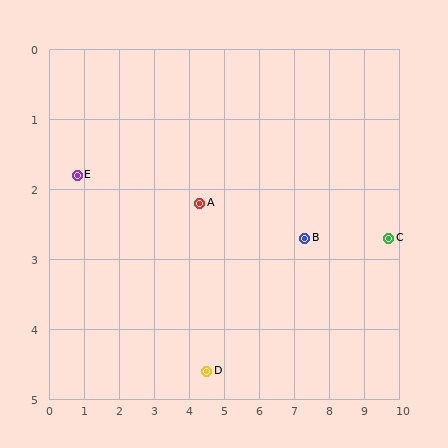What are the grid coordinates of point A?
Point A is at approximately (4.3, 2.2).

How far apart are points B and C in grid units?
Points B and C are about 2.4 grid units apart.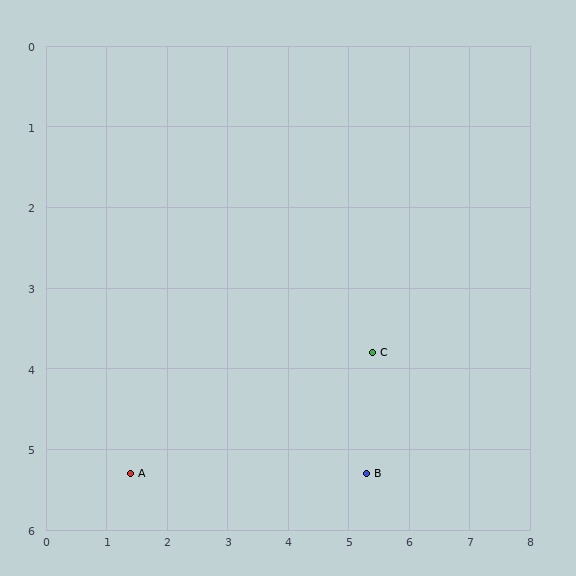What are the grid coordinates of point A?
Point A is at approximately (1.4, 5.3).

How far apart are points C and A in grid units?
Points C and A are about 4.3 grid units apart.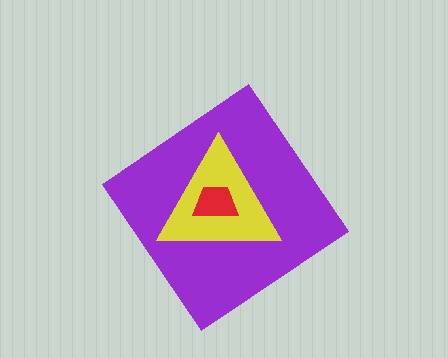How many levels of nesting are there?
3.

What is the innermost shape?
The red trapezoid.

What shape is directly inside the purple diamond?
The yellow triangle.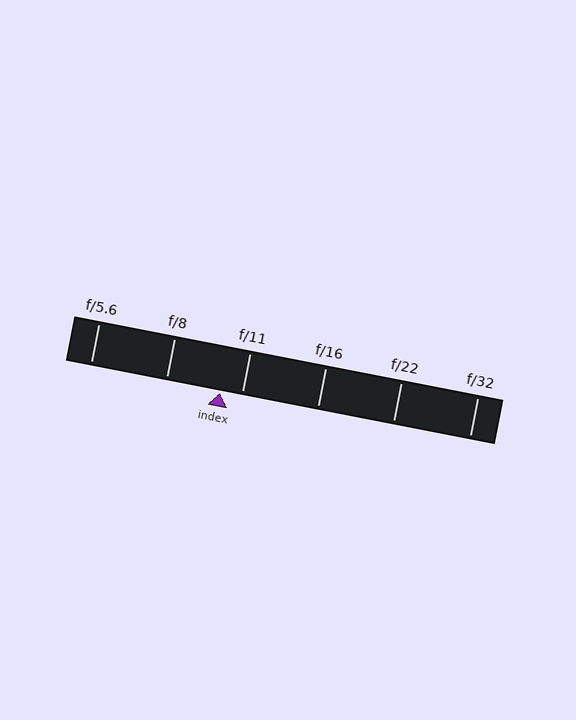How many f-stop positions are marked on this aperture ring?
There are 6 f-stop positions marked.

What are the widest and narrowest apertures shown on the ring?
The widest aperture shown is f/5.6 and the narrowest is f/32.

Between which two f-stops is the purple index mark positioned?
The index mark is between f/8 and f/11.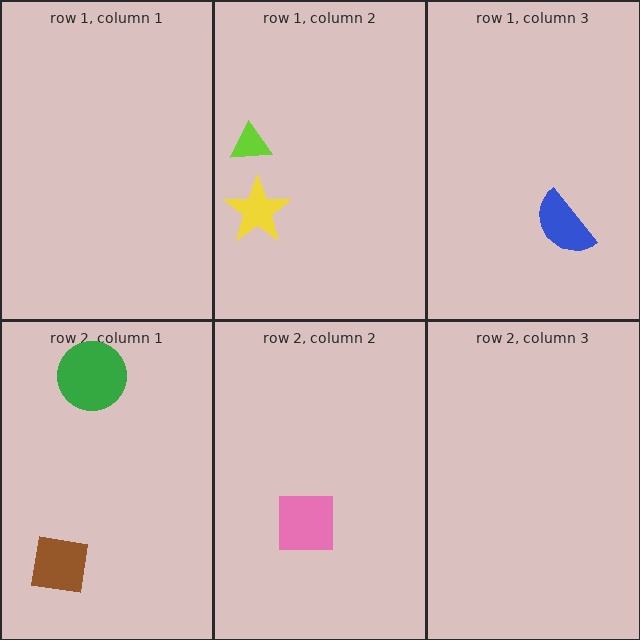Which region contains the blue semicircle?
The row 1, column 3 region.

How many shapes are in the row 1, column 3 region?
1.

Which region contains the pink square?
The row 2, column 2 region.